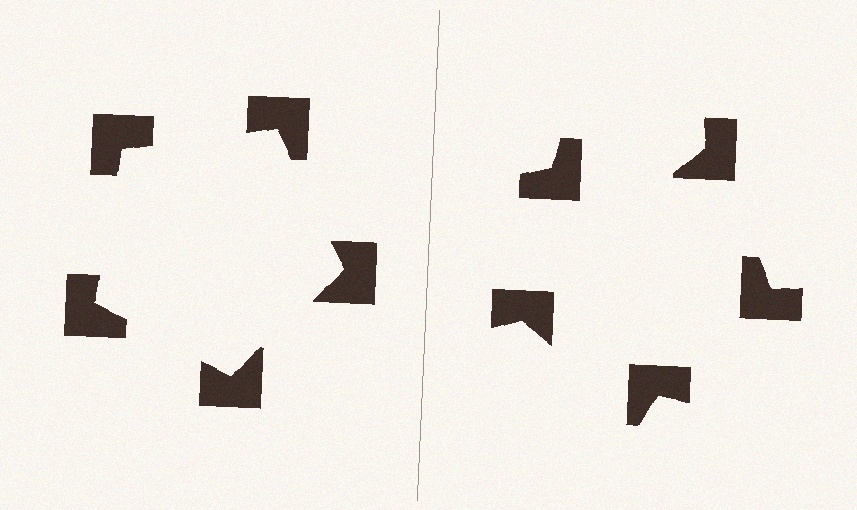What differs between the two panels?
The notched squares are positioned identically on both sides; only the wedge orientations differ. On the left they align to a pentagon; on the right they are misaligned.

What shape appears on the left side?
An illusory pentagon.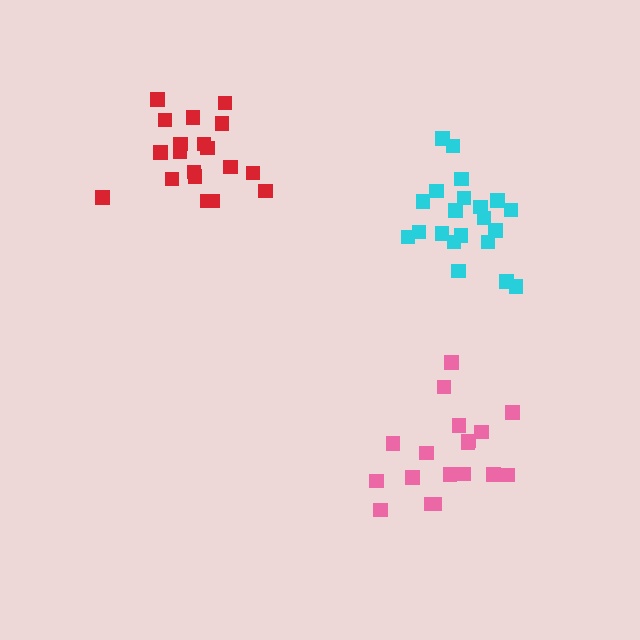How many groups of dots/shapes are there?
There are 3 groups.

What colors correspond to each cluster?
The clusters are colored: red, cyan, pink.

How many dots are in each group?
Group 1: 19 dots, Group 2: 21 dots, Group 3: 18 dots (58 total).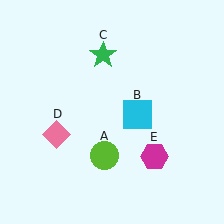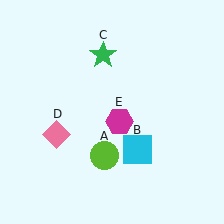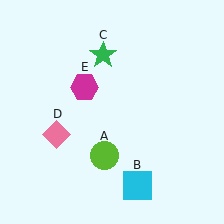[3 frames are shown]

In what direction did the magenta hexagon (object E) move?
The magenta hexagon (object E) moved up and to the left.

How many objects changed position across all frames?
2 objects changed position: cyan square (object B), magenta hexagon (object E).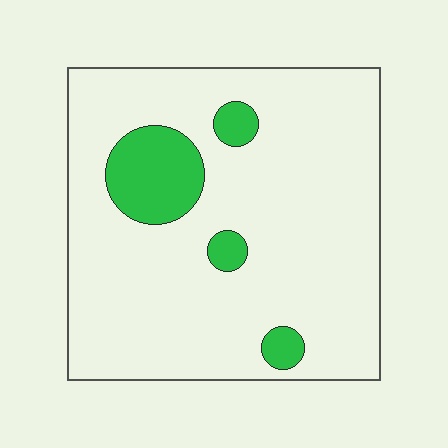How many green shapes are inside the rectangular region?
4.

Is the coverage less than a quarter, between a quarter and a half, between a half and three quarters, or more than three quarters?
Less than a quarter.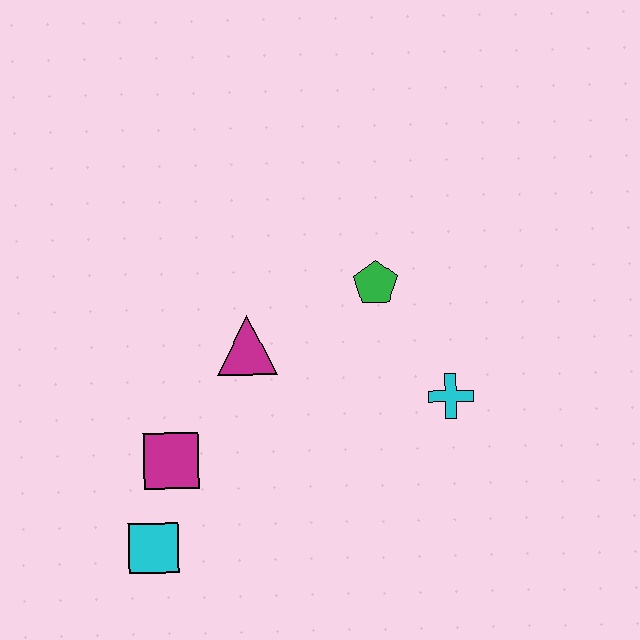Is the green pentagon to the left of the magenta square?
No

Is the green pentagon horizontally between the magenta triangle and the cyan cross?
Yes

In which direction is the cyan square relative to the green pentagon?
The cyan square is below the green pentagon.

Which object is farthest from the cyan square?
The green pentagon is farthest from the cyan square.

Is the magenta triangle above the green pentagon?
No